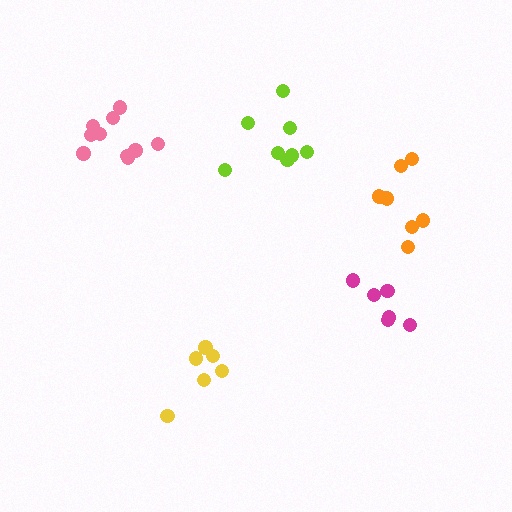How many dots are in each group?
Group 1: 8 dots, Group 2: 6 dots, Group 3: 6 dots, Group 4: 8 dots, Group 5: 10 dots (38 total).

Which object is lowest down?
The yellow cluster is bottommost.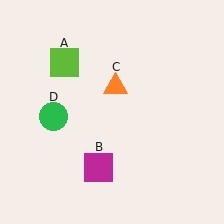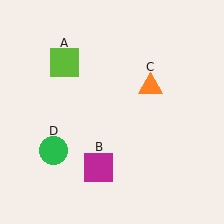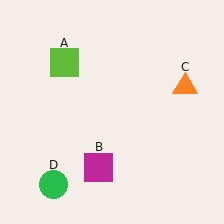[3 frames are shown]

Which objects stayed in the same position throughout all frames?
Lime square (object A) and magenta square (object B) remained stationary.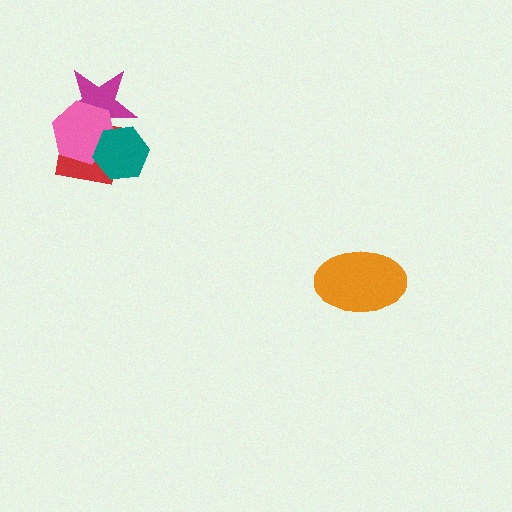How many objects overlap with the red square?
3 objects overlap with the red square.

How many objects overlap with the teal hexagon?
3 objects overlap with the teal hexagon.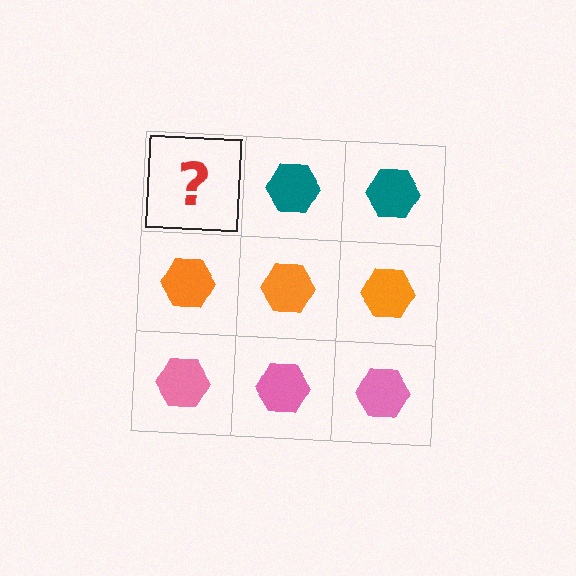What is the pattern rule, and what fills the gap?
The rule is that each row has a consistent color. The gap should be filled with a teal hexagon.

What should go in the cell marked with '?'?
The missing cell should contain a teal hexagon.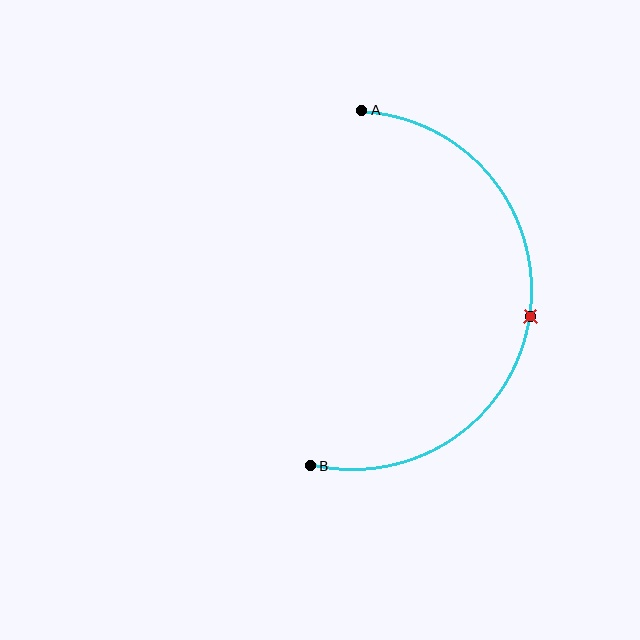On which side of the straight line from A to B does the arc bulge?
The arc bulges to the right of the straight line connecting A and B.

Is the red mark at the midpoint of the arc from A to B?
Yes. The red mark lies on the arc at equal arc-length from both A and B — it is the arc midpoint.